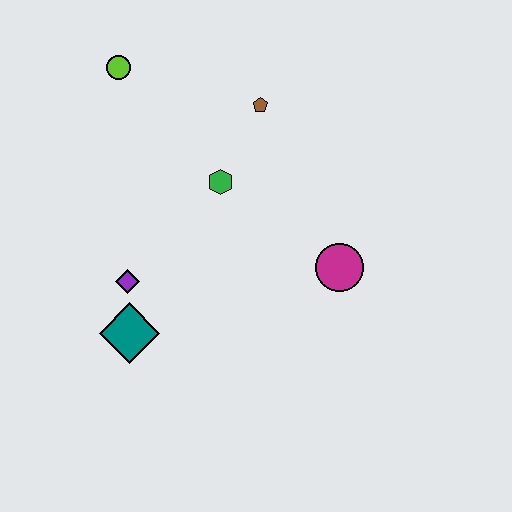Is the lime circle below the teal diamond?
No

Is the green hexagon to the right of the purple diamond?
Yes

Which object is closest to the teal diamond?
The purple diamond is closest to the teal diamond.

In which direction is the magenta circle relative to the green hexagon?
The magenta circle is to the right of the green hexagon.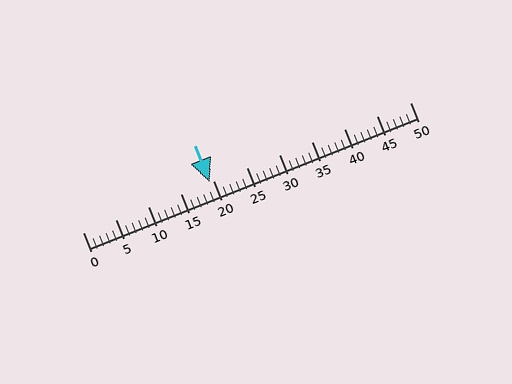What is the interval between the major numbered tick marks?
The major tick marks are spaced 5 units apart.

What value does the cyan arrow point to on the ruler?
The cyan arrow points to approximately 19.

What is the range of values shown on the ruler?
The ruler shows values from 0 to 50.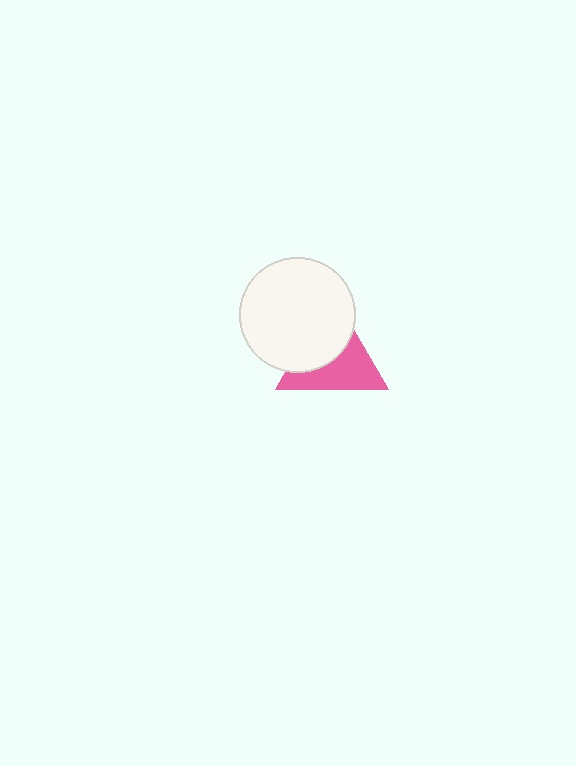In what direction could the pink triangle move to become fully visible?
The pink triangle could move toward the lower-right. That would shift it out from behind the white circle entirely.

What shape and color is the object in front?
The object in front is a white circle.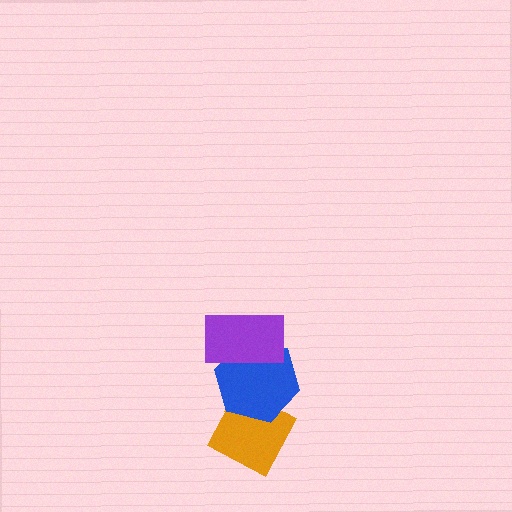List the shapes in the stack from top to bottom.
From top to bottom: the purple rectangle, the blue hexagon, the orange diamond.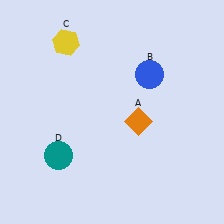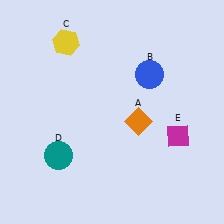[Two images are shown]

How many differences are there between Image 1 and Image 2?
There is 1 difference between the two images.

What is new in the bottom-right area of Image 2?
A magenta diamond (E) was added in the bottom-right area of Image 2.